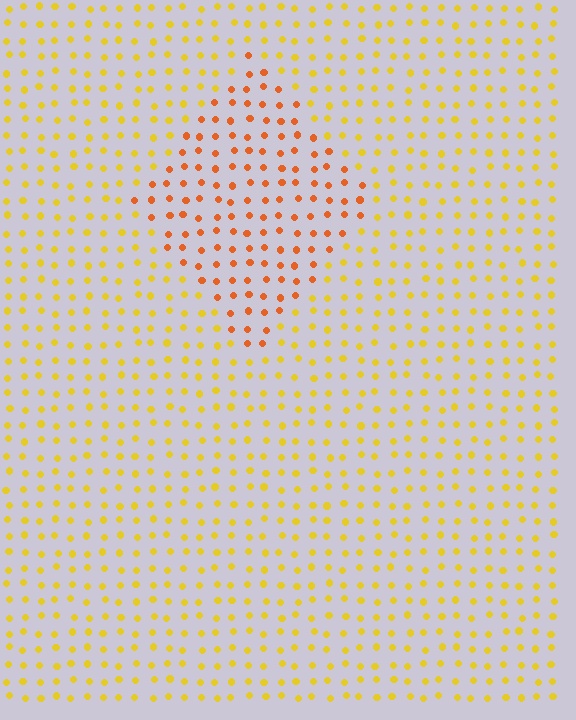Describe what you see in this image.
The image is filled with small yellow elements in a uniform arrangement. A diamond-shaped region is visible where the elements are tinted to a slightly different hue, forming a subtle color boundary.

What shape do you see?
I see a diamond.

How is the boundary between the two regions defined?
The boundary is defined purely by a slight shift in hue (about 33 degrees). Spacing, size, and orientation are identical on both sides.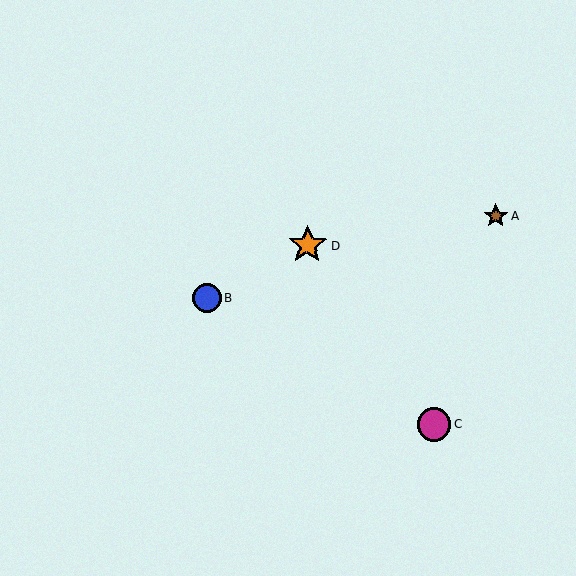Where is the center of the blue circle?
The center of the blue circle is at (207, 298).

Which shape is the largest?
The orange star (labeled D) is the largest.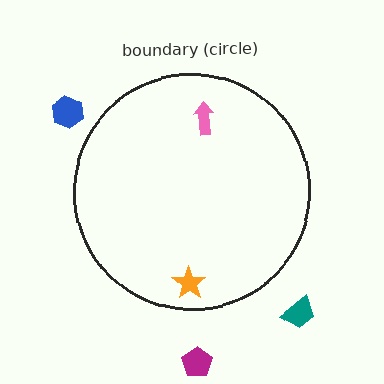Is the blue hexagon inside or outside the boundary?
Outside.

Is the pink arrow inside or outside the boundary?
Inside.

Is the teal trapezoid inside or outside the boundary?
Outside.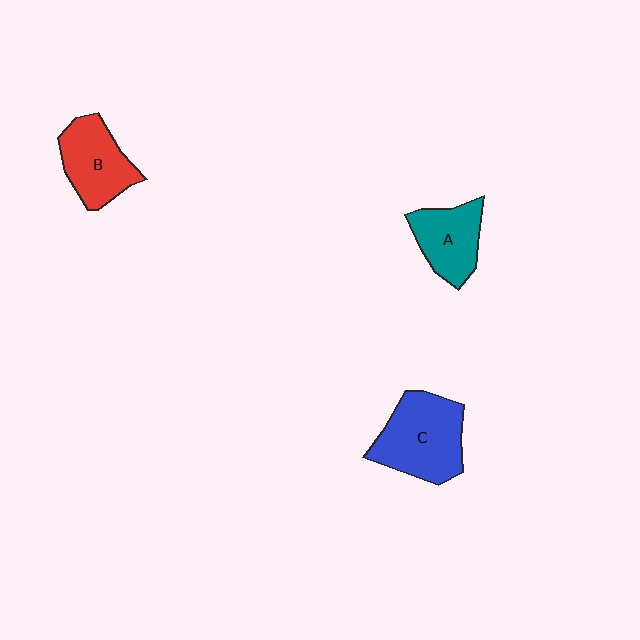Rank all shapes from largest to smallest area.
From largest to smallest: C (blue), B (red), A (teal).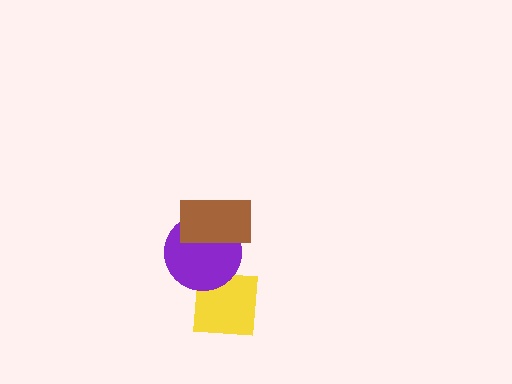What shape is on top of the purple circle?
The brown rectangle is on top of the purple circle.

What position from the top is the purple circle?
The purple circle is 2nd from the top.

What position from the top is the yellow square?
The yellow square is 3rd from the top.